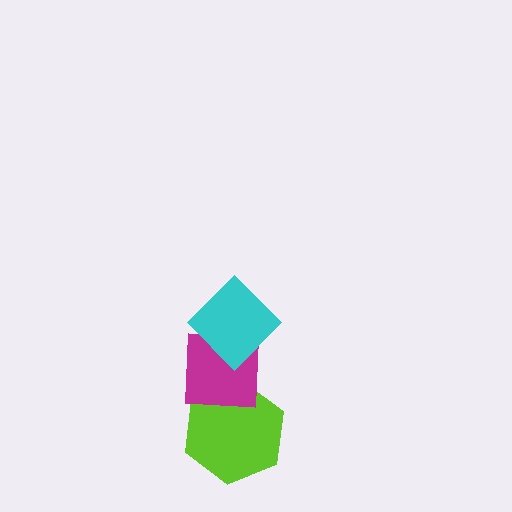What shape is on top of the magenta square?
The cyan diamond is on top of the magenta square.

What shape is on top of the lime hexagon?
The magenta square is on top of the lime hexagon.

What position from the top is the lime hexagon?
The lime hexagon is 3rd from the top.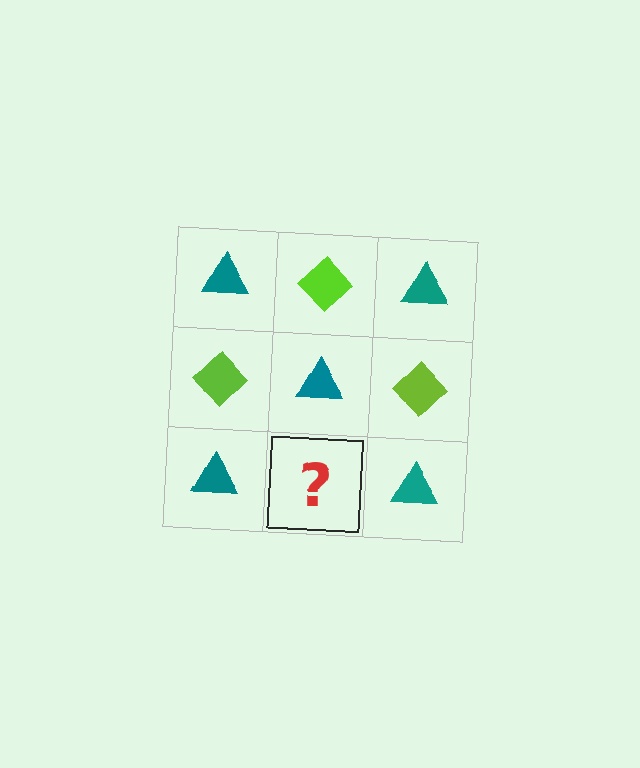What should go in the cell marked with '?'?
The missing cell should contain a lime diamond.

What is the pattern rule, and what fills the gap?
The rule is that it alternates teal triangle and lime diamond in a checkerboard pattern. The gap should be filled with a lime diamond.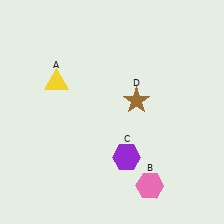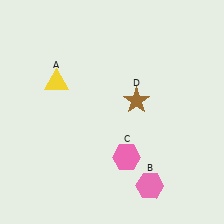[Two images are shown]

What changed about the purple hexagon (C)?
In Image 1, C is purple. In Image 2, it changed to pink.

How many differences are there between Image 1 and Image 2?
There is 1 difference between the two images.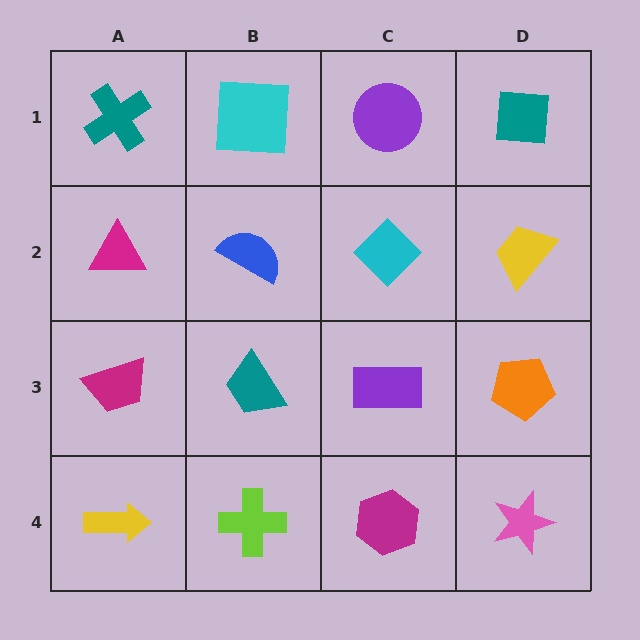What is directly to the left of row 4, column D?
A magenta hexagon.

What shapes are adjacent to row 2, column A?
A teal cross (row 1, column A), a magenta trapezoid (row 3, column A), a blue semicircle (row 2, column B).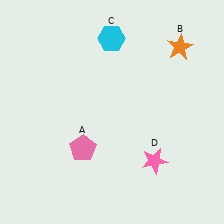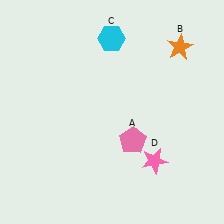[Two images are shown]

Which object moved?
The pink pentagon (A) moved right.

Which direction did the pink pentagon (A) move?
The pink pentagon (A) moved right.